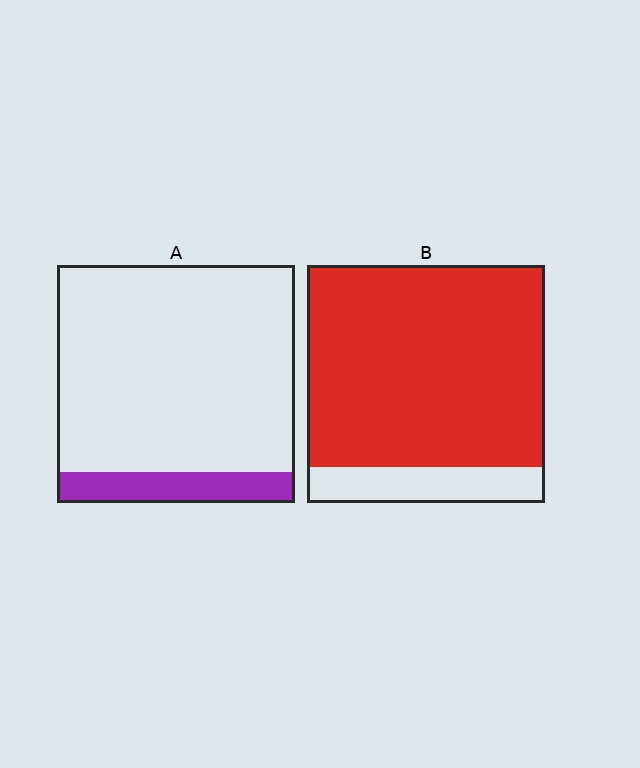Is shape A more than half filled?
No.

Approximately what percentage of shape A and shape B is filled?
A is approximately 15% and B is approximately 85%.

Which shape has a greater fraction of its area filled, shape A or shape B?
Shape B.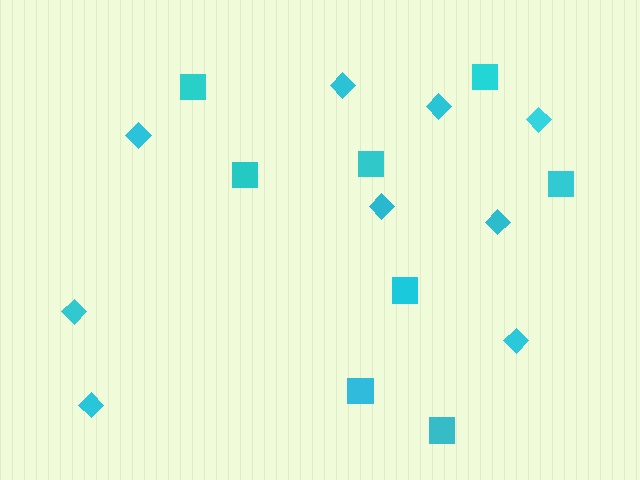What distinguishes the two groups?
There are 2 groups: one group of diamonds (9) and one group of squares (8).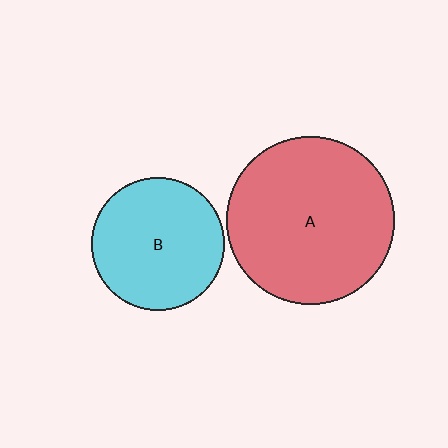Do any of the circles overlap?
No, none of the circles overlap.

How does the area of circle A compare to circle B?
Approximately 1.6 times.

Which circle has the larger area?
Circle A (red).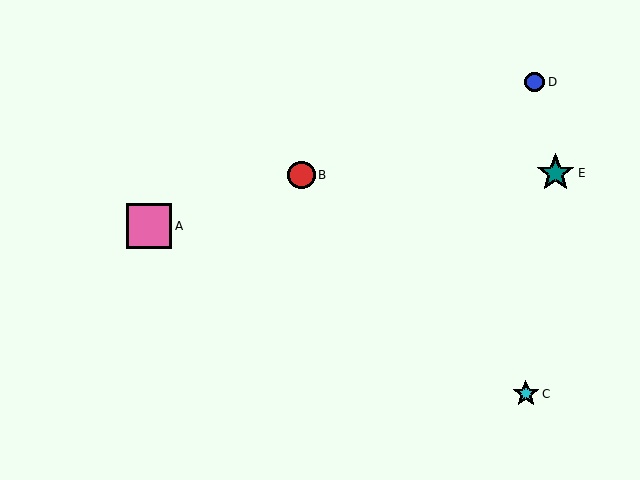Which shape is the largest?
The pink square (labeled A) is the largest.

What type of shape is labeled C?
Shape C is a cyan star.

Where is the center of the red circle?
The center of the red circle is at (302, 175).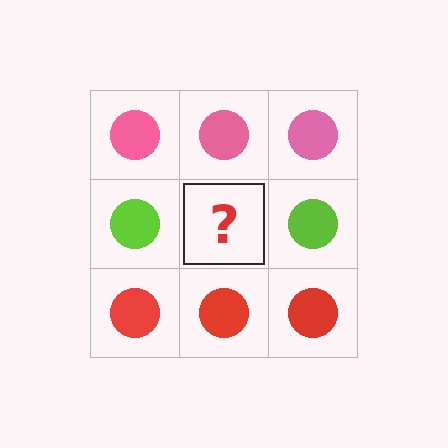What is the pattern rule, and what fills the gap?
The rule is that each row has a consistent color. The gap should be filled with a lime circle.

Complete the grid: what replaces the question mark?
The question mark should be replaced with a lime circle.